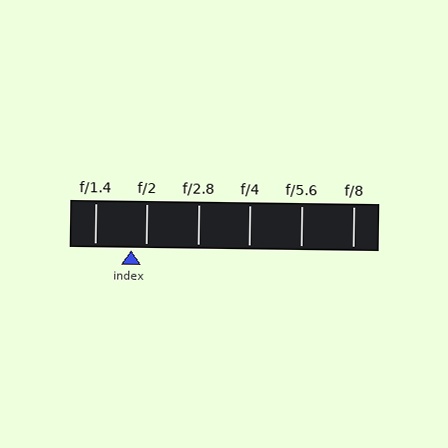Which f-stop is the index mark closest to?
The index mark is closest to f/2.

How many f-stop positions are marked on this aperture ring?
There are 6 f-stop positions marked.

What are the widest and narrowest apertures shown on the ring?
The widest aperture shown is f/1.4 and the narrowest is f/8.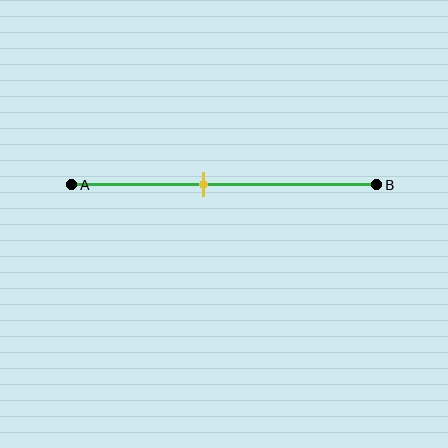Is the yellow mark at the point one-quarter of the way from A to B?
No, the mark is at about 45% from A, not at the 25% one-quarter point.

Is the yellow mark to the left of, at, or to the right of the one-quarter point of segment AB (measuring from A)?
The yellow mark is to the right of the one-quarter point of segment AB.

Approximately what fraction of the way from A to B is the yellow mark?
The yellow mark is approximately 45% of the way from A to B.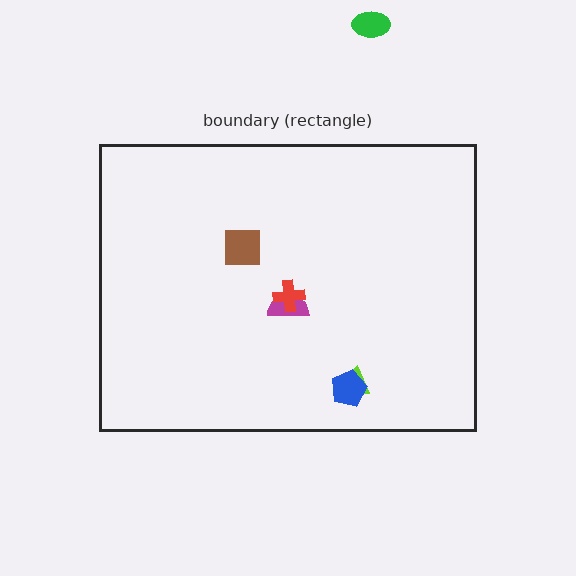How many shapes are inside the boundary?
5 inside, 1 outside.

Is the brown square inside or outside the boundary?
Inside.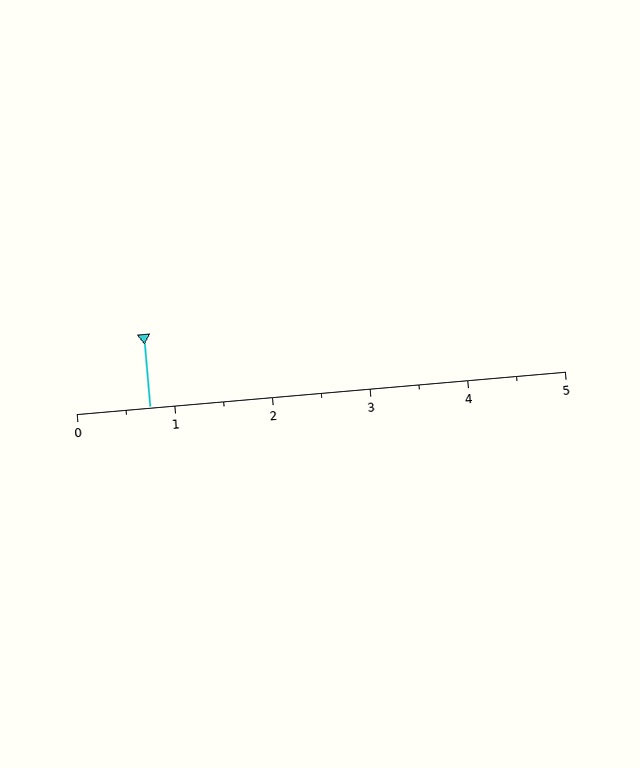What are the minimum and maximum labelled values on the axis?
The axis runs from 0 to 5.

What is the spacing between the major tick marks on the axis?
The major ticks are spaced 1 apart.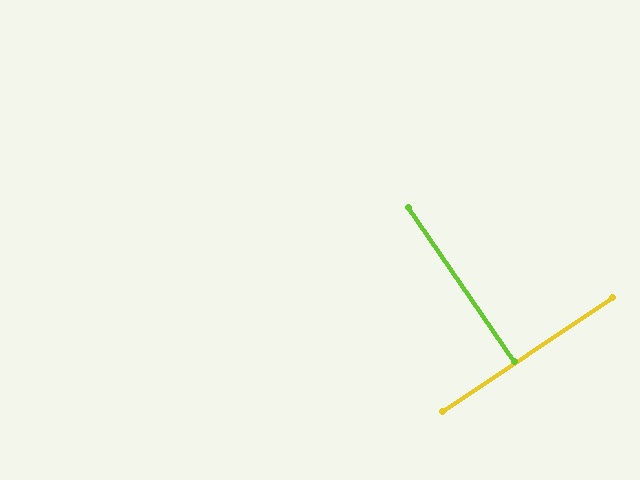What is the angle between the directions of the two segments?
Approximately 89 degrees.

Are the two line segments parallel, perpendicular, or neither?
Perpendicular — they meet at approximately 89°.